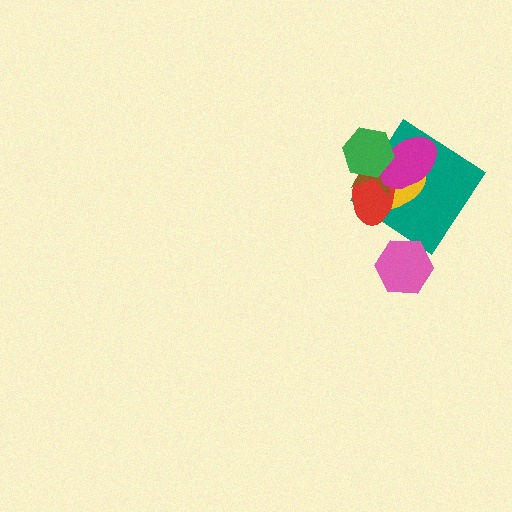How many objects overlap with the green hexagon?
5 objects overlap with the green hexagon.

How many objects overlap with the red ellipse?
5 objects overlap with the red ellipse.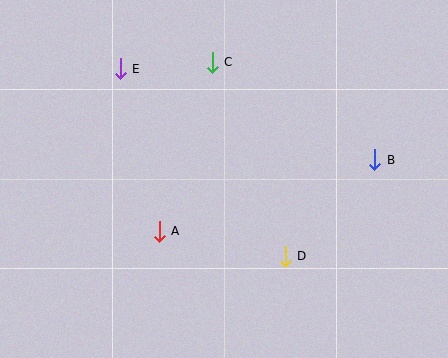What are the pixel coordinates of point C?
Point C is at (212, 62).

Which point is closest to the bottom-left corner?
Point A is closest to the bottom-left corner.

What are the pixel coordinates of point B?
Point B is at (374, 160).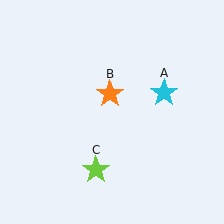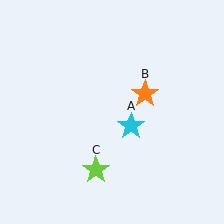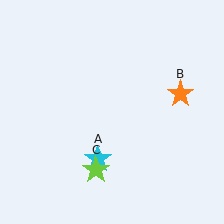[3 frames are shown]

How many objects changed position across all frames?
2 objects changed position: cyan star (object A), orange star (object B).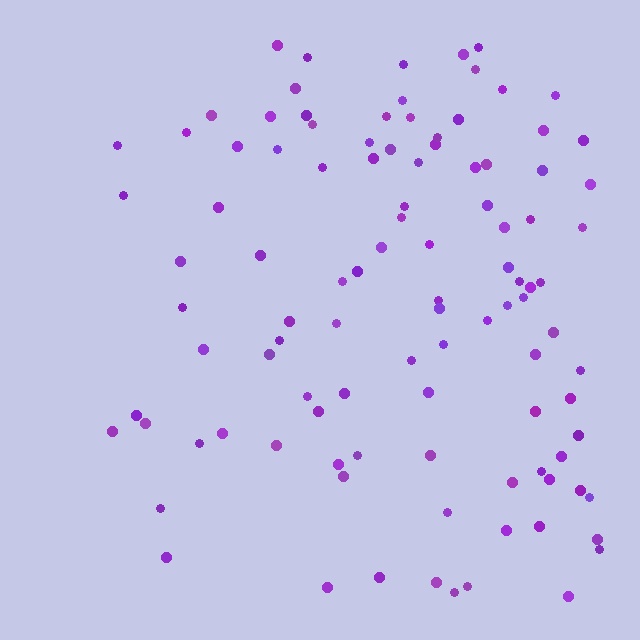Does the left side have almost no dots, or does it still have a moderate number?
Still a moderate number, just noticeably fewer than the right.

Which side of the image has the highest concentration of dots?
The right.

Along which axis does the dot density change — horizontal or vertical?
Horizontal.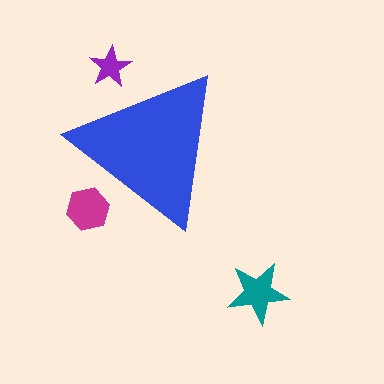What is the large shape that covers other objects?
A blue triangle.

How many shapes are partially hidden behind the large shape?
2 shapes are partially hidden.